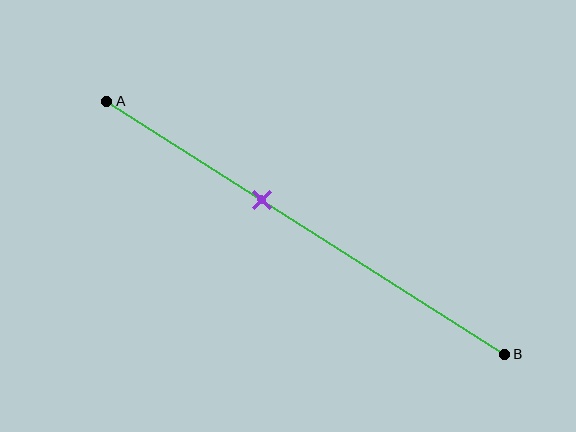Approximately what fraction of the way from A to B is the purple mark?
The purple mark is approximately 40% of the way from A to B.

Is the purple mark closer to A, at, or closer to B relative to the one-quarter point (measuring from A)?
The purple mark is closer to point B than the one-quarter point of segment AB.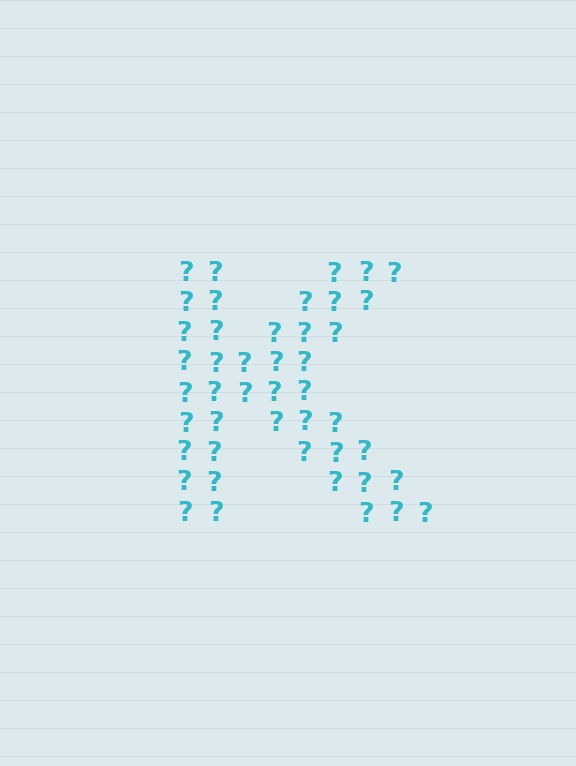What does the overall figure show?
The overall figure shows the letter K.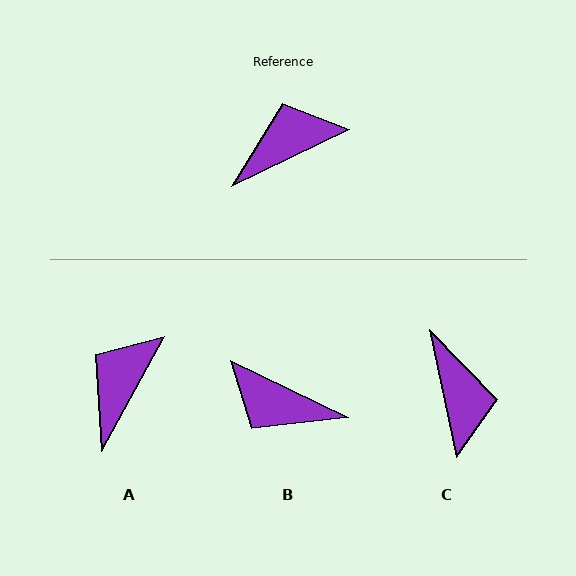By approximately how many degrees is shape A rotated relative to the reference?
Approximately 36 degrees counter-clockwise.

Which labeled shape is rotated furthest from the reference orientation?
B, about 129 degrees away.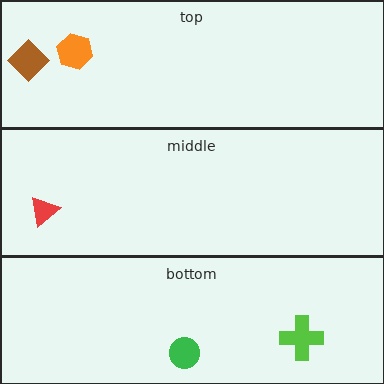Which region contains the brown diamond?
The top region.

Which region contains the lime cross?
The bottom region.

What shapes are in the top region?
The brown diamond, the orange hexagon.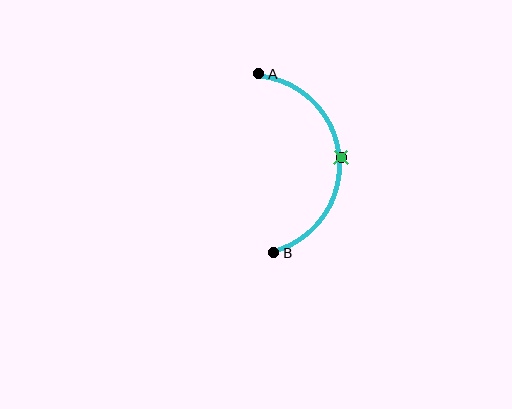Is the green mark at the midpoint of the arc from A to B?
Yes. The green mark lies on the arc at equal arc-length from both A and B — it is the arc midpoint.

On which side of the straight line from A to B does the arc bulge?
The arc bulges to the right of the straight line connecting A and B.